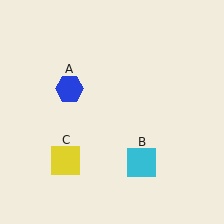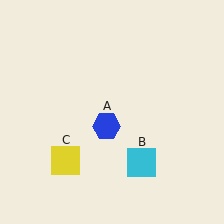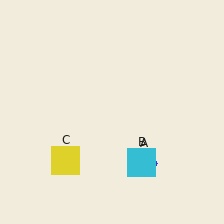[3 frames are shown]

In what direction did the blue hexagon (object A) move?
The blue hexagon (object A) moved down and to the right.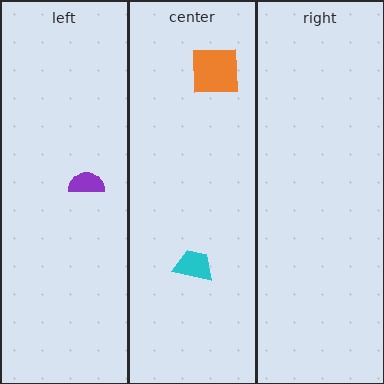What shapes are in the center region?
The cyan trapezoid, the orange square.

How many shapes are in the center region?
2.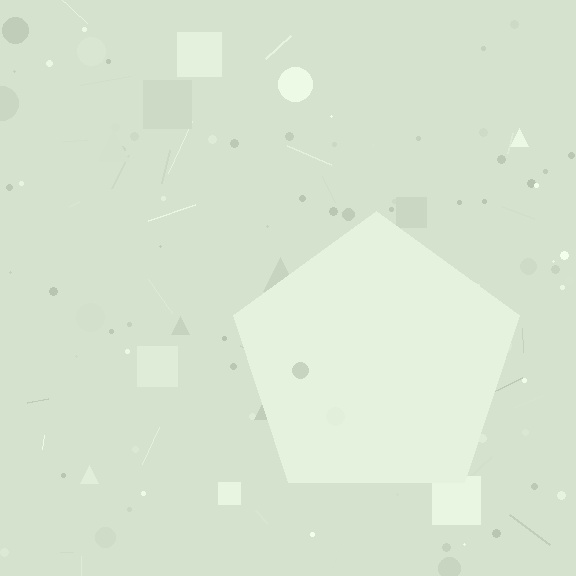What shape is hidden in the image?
A pentagon is hidden in the image.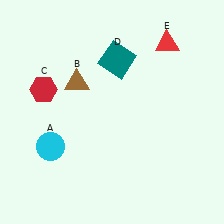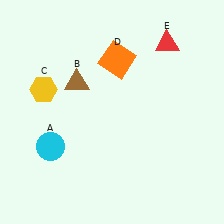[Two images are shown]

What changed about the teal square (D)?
In Image 1, D is teal. In Image 2, it changed to orange.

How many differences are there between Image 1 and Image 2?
There are 2 differences between the two images.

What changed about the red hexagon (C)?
In Image 1, C is red. In Image 2, it changed to yellow.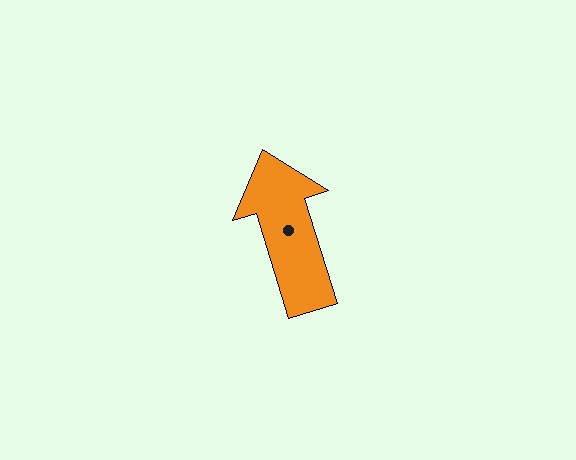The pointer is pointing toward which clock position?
Roughly 11 o'clock.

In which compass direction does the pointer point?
North.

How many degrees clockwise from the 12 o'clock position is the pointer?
Approximately 343 degrees.